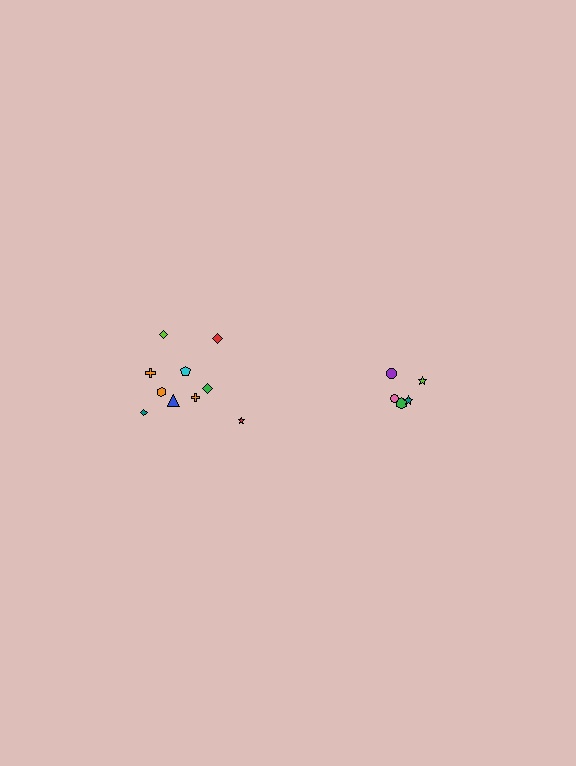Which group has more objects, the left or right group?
The left group.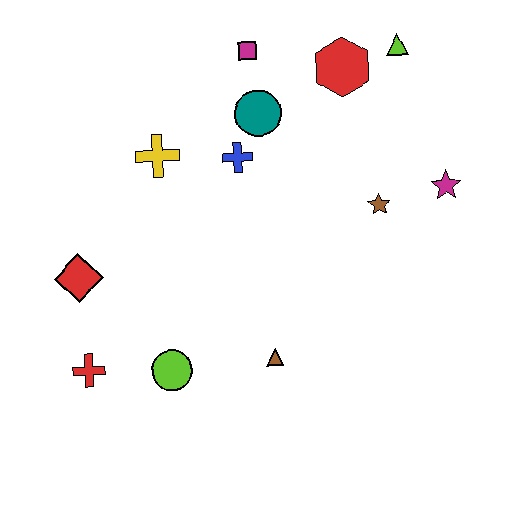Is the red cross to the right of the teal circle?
No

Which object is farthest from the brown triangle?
The lime triangle is farthest from the brown triangle.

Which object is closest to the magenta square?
The teal circle is closest to the magenta square.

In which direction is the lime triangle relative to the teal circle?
The lime triangle is to the right of the teal circle.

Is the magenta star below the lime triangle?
Yes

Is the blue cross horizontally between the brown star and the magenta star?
No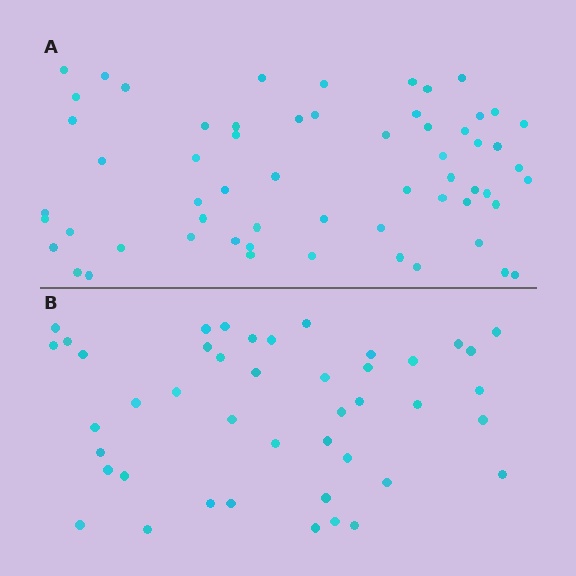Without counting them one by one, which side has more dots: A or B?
Region A (the top region) has more dots.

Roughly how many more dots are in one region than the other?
Region A has approximately 15 more dots than region B.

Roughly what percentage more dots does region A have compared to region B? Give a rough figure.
About 35% more.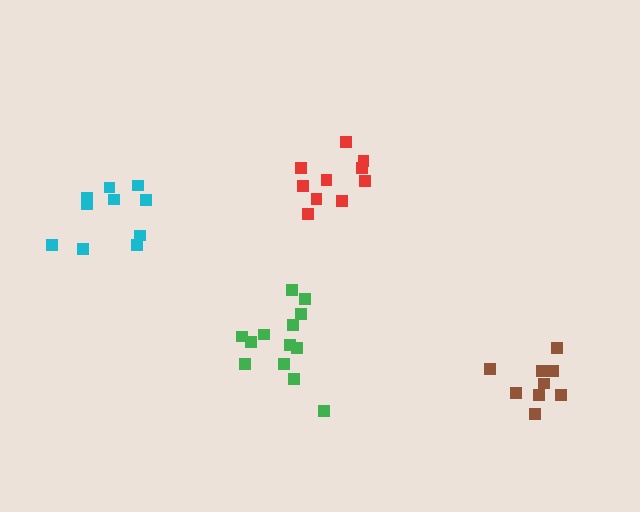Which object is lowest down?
The brown cluster is bottommost.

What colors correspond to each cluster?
The clusters are colored: cyan, red, green, brown.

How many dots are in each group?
Group 1: 10 dots, Group 2: 10 dots, Group 3: 13 dots, Group 4: 9 dots (42 total).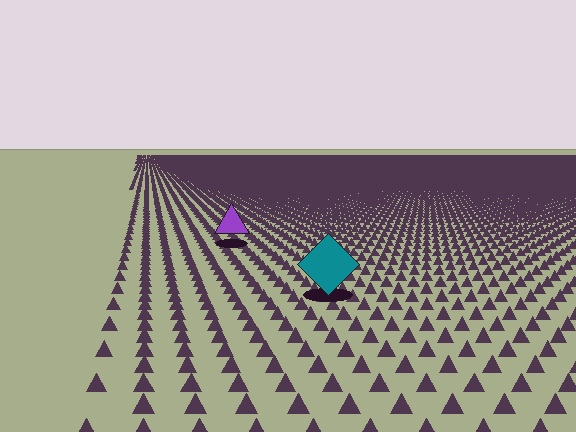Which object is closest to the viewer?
The teal diamond is closest. The texture marks near it are larger and more spread out.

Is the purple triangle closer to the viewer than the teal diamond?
No. The teal diamond is closer — you can tell from the texture gradient: the ground texture is coarser near it.